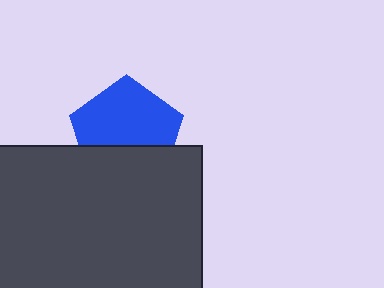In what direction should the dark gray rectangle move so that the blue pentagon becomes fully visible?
The dark gray rectangle should move down. That is the shortest direction to clear the overlap and leave the blue pentagon fully visible.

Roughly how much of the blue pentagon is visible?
About half of it is visible (roughly 64%).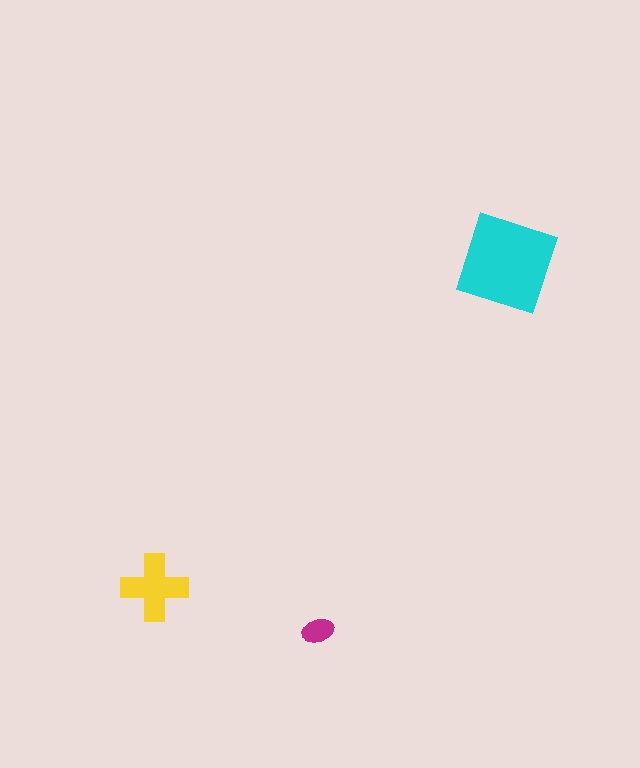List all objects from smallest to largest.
The magenta ellipse, the yellow cross, the cyan diamond.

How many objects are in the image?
There are 3 objects in the image.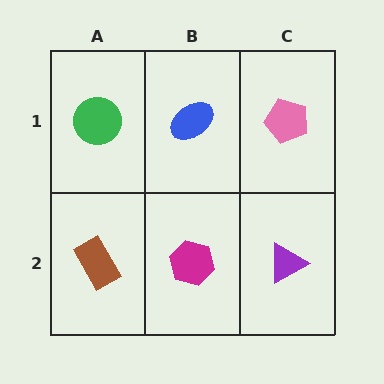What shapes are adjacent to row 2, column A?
A green circle (row 1, column A), a magenta hexagon (row 2, column B).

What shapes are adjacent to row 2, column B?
A blue ellipse (row 1, column B), a brown rectangle (row 2, column A), a purple triangle (row 2, column C).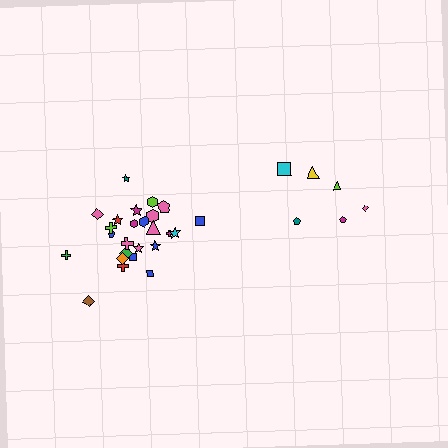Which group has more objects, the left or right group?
The left group.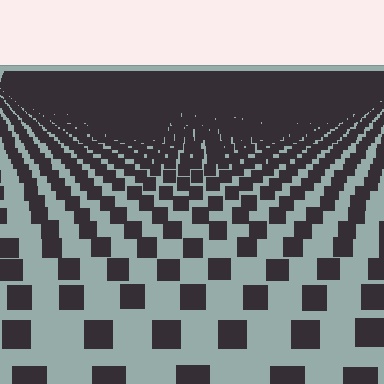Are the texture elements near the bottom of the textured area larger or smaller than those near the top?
Larger. Near the bottom, elements are closer to the viewer and appear at a bigger on-screen size.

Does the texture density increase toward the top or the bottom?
Density increases toward the top.